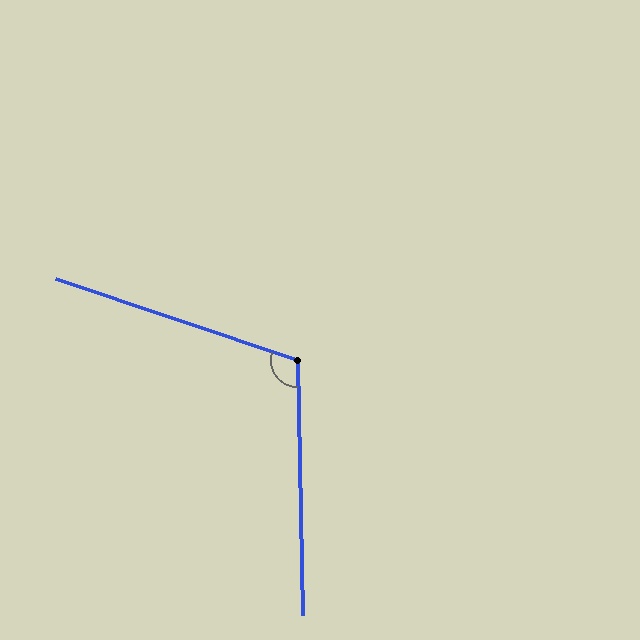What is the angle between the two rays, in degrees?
Approximately 110 degrees.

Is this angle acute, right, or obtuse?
It is obtuse.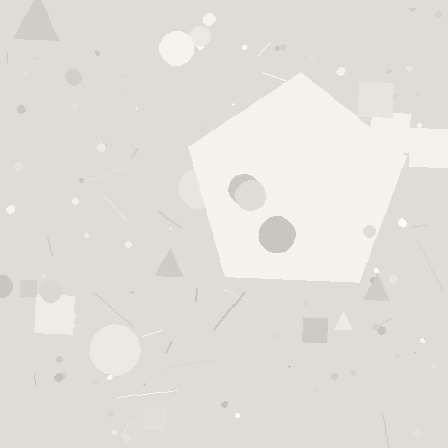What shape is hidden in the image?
A pentagon is hidden in the image.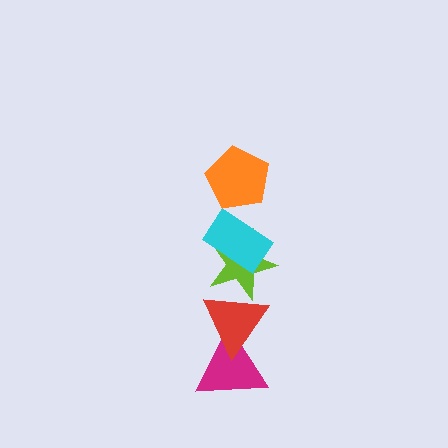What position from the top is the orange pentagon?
The orange pentagon is 1st from the top.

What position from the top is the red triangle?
The red triangle is 4th from the top.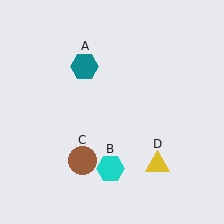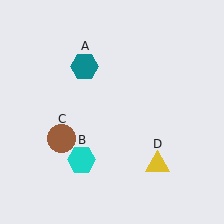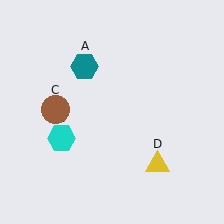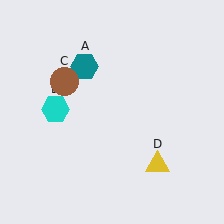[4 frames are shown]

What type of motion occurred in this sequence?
The cyan hexagon (object B), brown circle (object C) rotated clockwise around the center of the scene.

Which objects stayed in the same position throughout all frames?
Teal hexagon (object A) and yellow triangle (object D) remained stationary.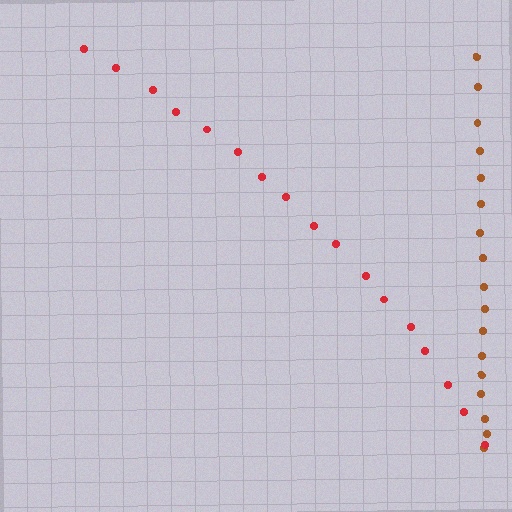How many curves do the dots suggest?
There are 2 distinct paths.